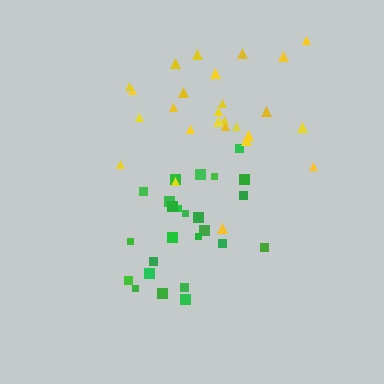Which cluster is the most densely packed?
Green.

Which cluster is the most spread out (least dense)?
Yellow.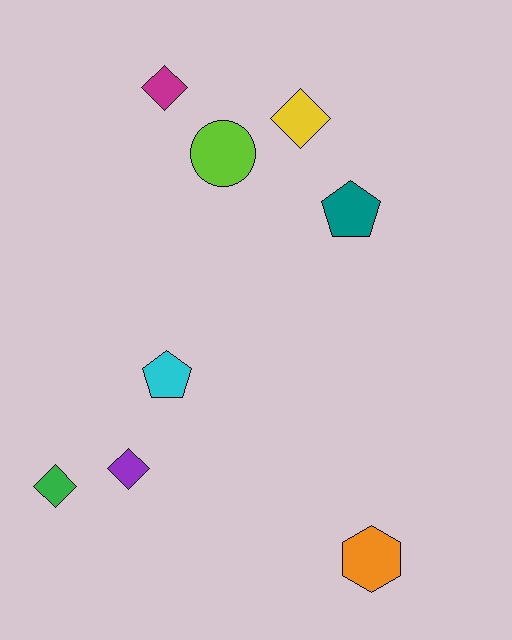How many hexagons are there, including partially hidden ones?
There is 1 hexagon.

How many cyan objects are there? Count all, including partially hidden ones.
There is 1 cyan object.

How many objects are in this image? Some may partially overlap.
There are 8 objects.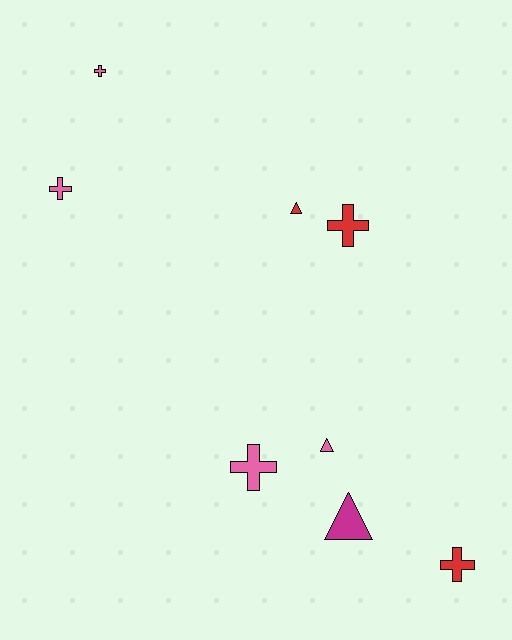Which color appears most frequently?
Pink, with 4 objects.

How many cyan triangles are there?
There are no cyan triangles.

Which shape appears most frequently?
Cross, with 5 objects.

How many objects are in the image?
There are 8 objects.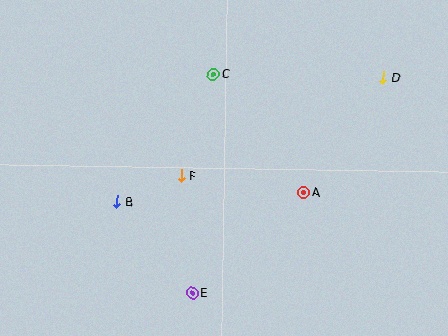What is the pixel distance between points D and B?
The distance between D and B is 294 pixels.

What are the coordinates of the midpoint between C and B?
The midpoint between C and B is at (165, 138).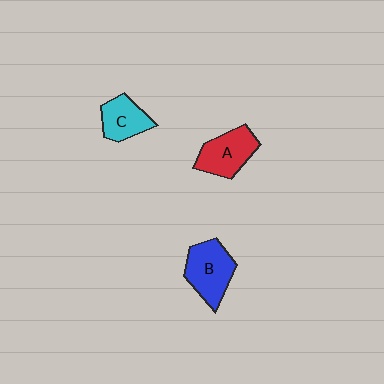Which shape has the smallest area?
Shape C (cyan).